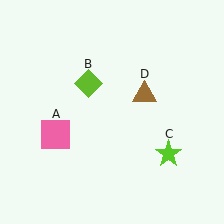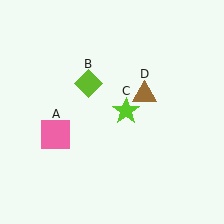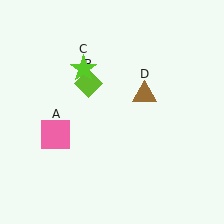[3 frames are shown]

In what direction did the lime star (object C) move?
The lime star (object C) moved up and to the left.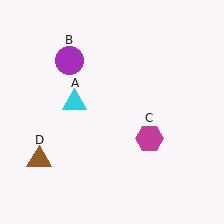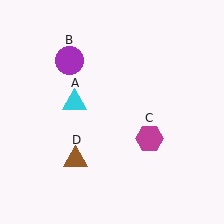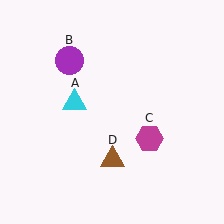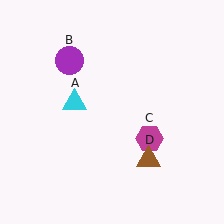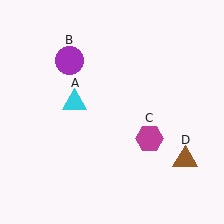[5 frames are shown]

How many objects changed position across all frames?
1 object changed position: brown triangle (object D).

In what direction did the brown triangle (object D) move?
The brown triangle (object D) moved right.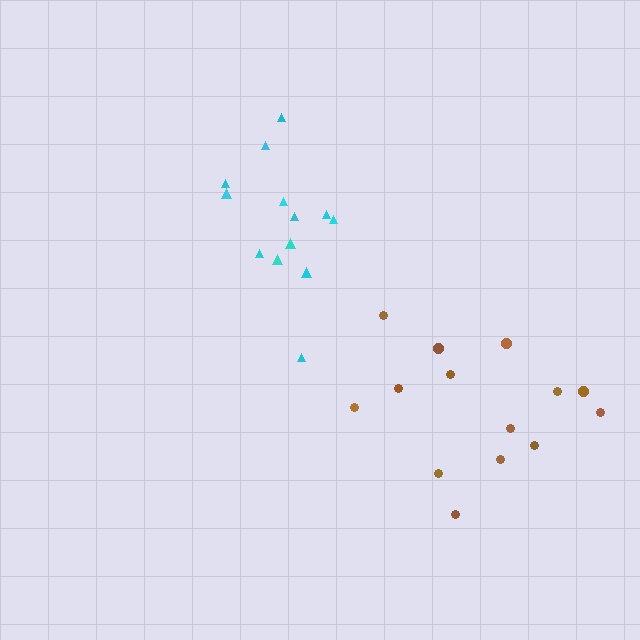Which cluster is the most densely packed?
Cyan.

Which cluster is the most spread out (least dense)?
Brown.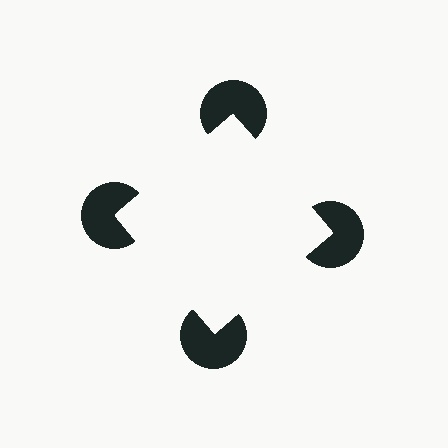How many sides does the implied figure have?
4 sides.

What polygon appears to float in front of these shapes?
An illusory square — its edges are inferred from the aligned wedge cuts in the pac-man discs, not physically drawn.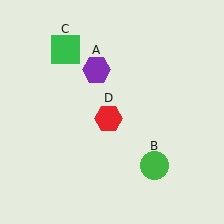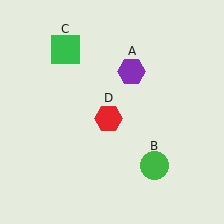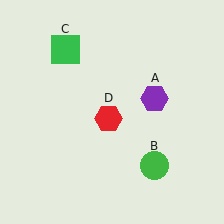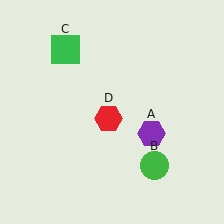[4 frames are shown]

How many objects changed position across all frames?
1 object changed position: purple hexagon (object A).